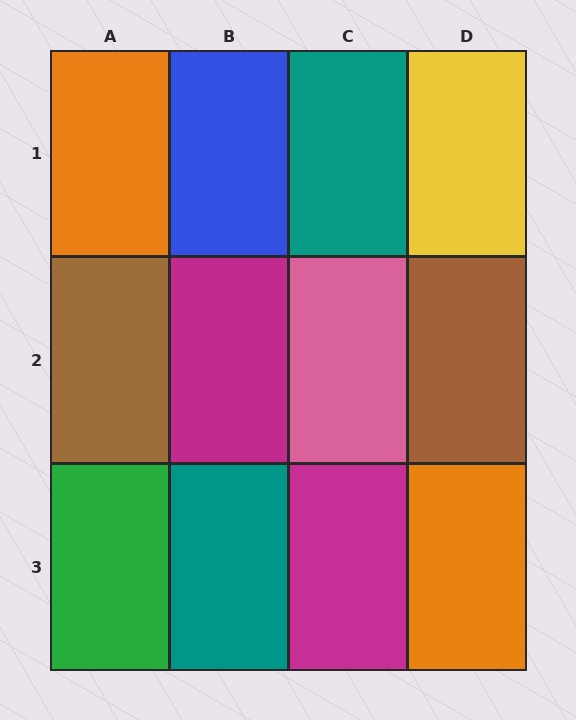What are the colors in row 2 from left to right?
Brown, magenta, pink, brown.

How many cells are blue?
1 cell is blue.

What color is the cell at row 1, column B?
Blue.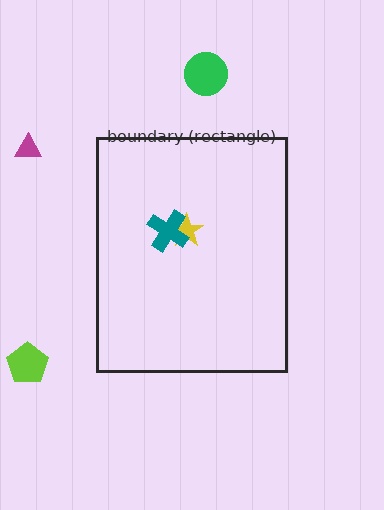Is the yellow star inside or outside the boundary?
Inside.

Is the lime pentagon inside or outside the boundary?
Outside.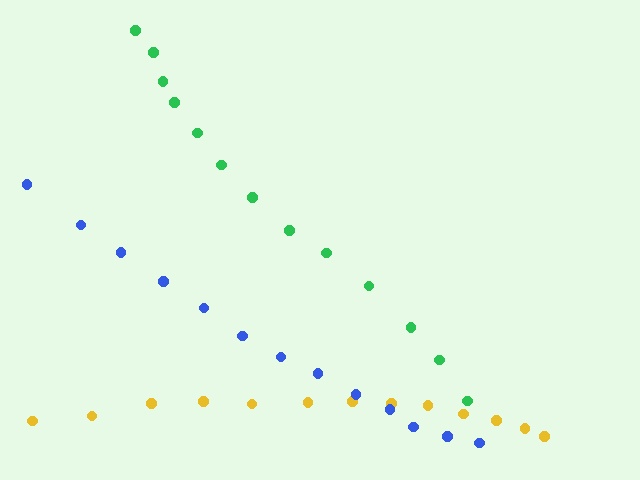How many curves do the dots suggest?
There are 3 distinct paths.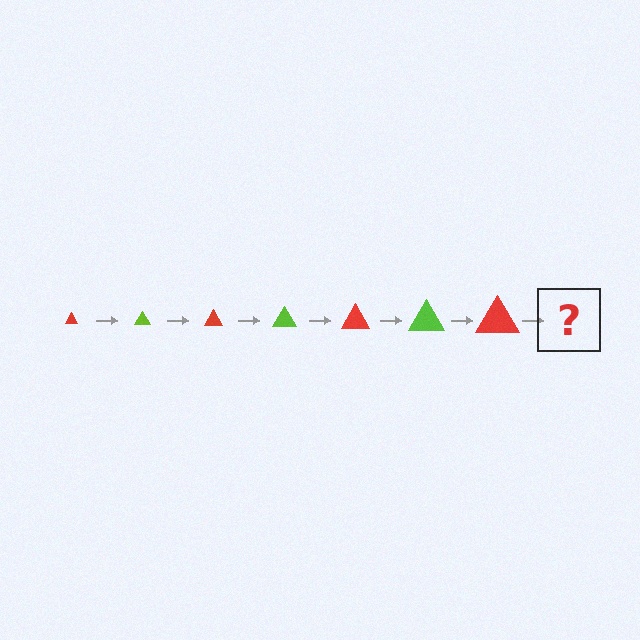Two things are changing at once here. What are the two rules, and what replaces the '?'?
The two rules are that the triangle grows larger each step and the color cycles through red and lime. The '?' should be a lime triangle, larger than the previous one.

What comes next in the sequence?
The next element should be a lime triangle, larger than the previous one.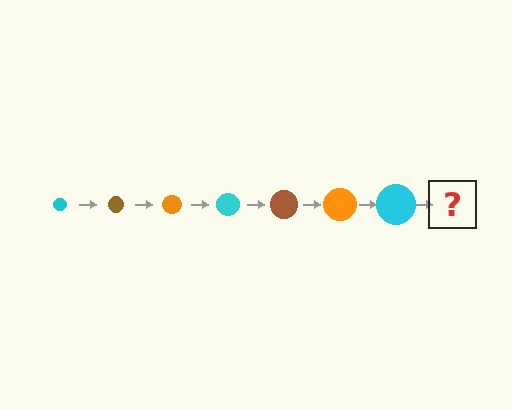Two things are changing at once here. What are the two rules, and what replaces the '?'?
The two rules are that the circle grows larger each step and the color cycles through cyan, brown, and orange. The '?' should be a brown circle, larger than the previous one.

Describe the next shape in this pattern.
It should be a brown circle, larger than the previous one.